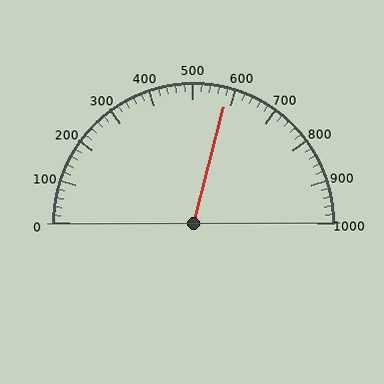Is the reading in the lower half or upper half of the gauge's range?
The reading is in the upper half of the range (0 to 1000).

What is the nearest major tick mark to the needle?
The nearest major tick mark is 600.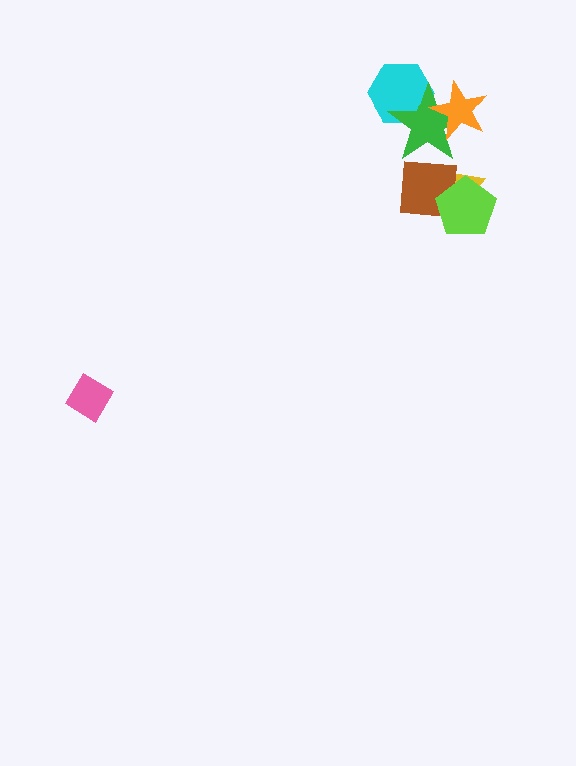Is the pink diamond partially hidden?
No, no other shape covers it.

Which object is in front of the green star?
The orange star is in front of the green star.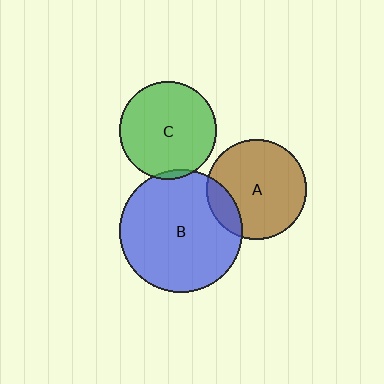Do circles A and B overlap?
Yes.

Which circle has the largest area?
Circle B (blue).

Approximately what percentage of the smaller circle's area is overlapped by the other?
Approximately 15%.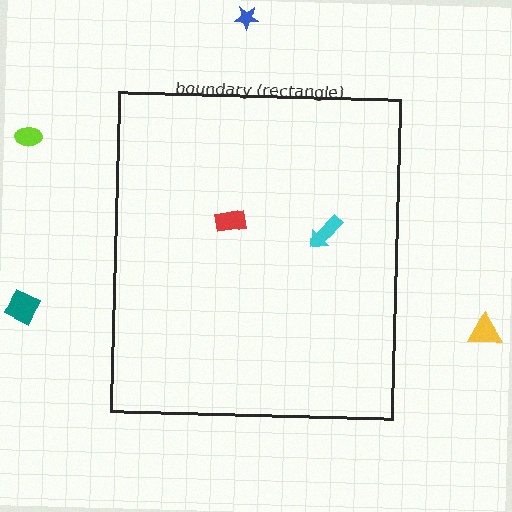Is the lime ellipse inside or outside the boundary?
Outside.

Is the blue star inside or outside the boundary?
Outside.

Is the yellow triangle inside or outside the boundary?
Outside.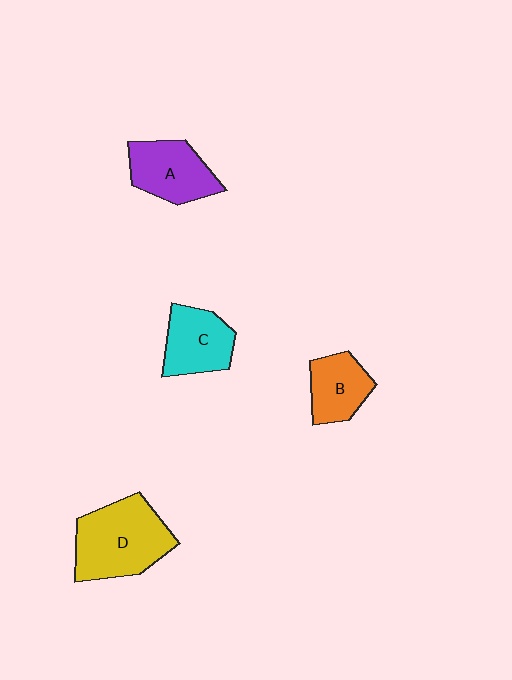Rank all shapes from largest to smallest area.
From largest to smallest: D (yellow), A (purple), C (cyan), B (orange).